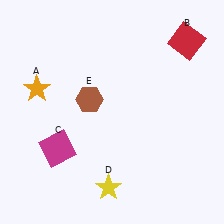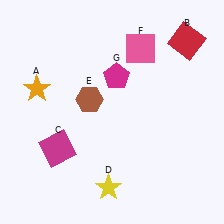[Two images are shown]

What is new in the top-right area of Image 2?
A magenta pentagon (G) was added in the top-right area of Image 2.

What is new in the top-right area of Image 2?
A pink square (F) was added in the top-right area of Image 2.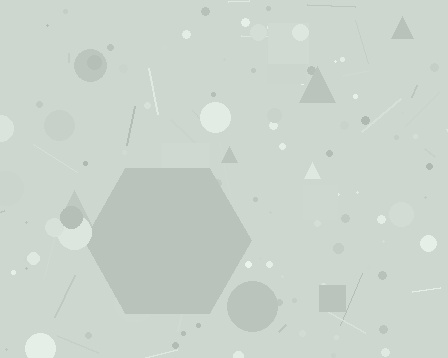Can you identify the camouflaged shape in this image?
The camouflaged shape is a hexagon.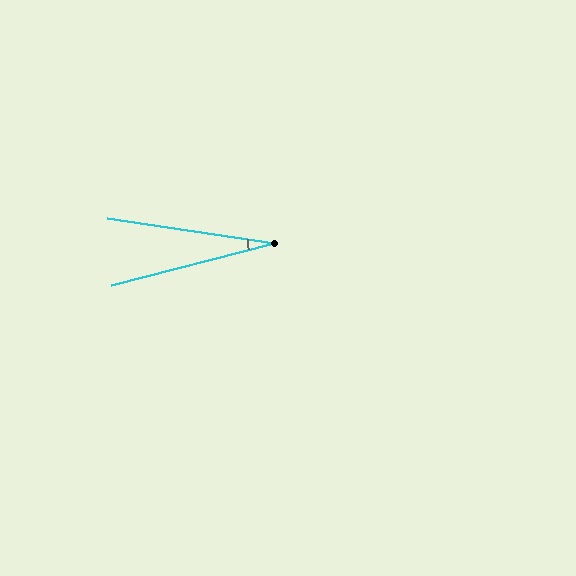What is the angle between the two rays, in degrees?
Approximately 23 degrees.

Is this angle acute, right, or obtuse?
It is acute.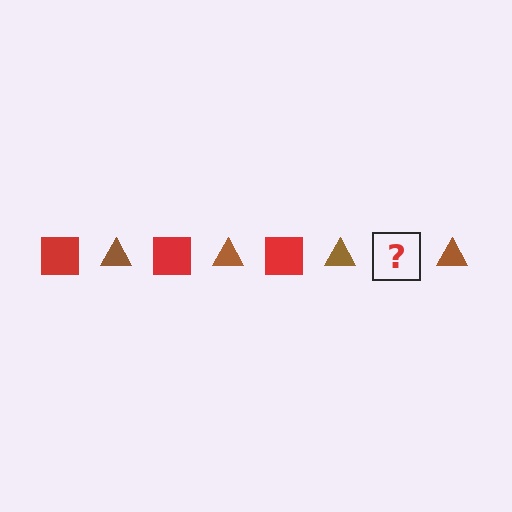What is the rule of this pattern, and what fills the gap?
The rule is that the pattern alternates between red square and brown triangle. The gap should be filled with a red square.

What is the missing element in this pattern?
The missing element is a red square.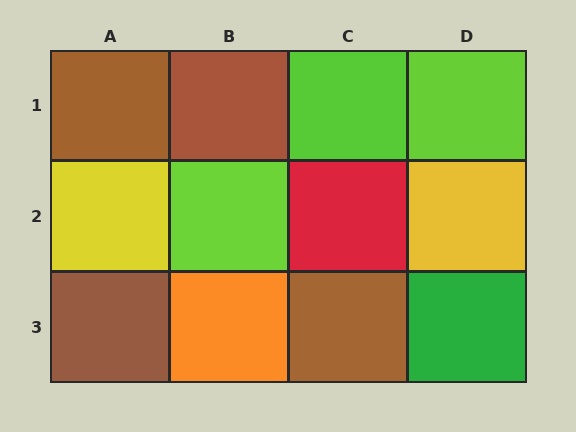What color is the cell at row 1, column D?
Lime.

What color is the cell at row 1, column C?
Lime.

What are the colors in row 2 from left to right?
Yellow, lime, red, yellow.